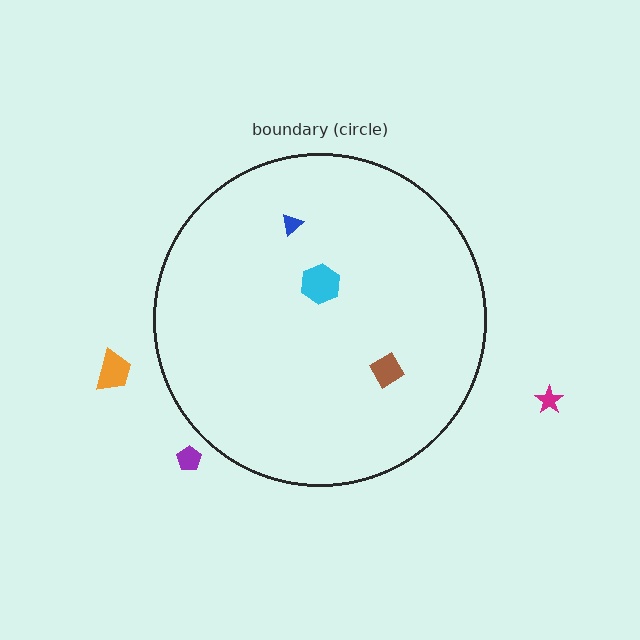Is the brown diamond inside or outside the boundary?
Inside.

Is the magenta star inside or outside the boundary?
Outside.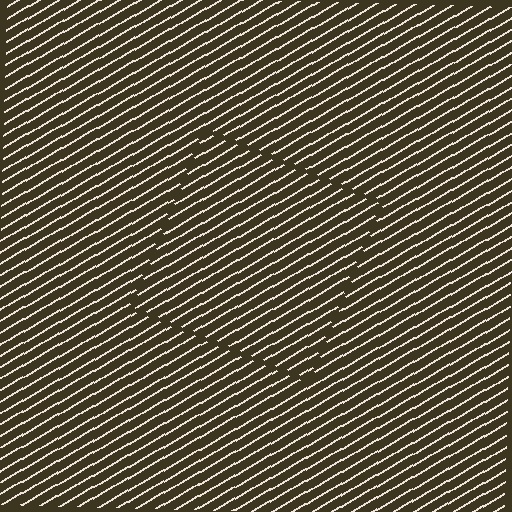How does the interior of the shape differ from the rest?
The interior of the shape contains the same grating, shifted by half a period — the contour is defined by the phase discontinuity where line-ends from the inner and outer gratings abut.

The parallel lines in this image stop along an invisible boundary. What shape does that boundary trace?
An illusory square. The interior of the shape contains the same grating, shifted by half a period — the contour is defined by the phase discontinuity where line-ends from the inner and outer gratings abut.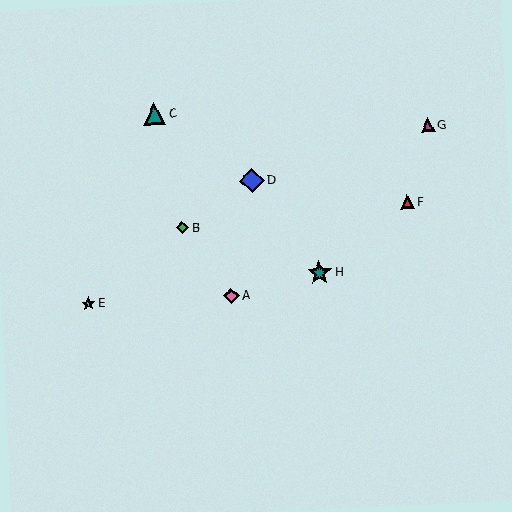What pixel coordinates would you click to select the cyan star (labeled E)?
Click at (88, 304) to select the cyan star E.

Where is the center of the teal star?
The center of the teal star is at (320, 273).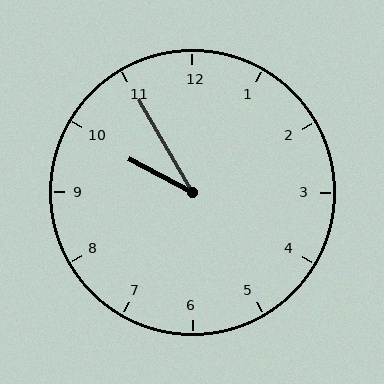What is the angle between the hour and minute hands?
Approximately 32 degrees.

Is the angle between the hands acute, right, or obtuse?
It is acute.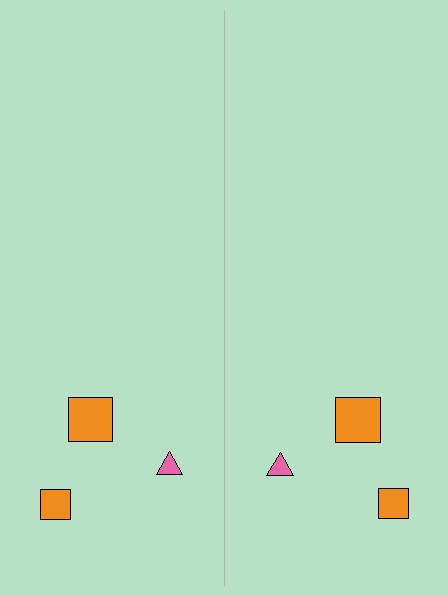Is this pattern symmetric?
Yes, this pattern has bilateral (reflection) symmetry.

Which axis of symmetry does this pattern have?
The pattern has a vertical axis of symmetry running through the center of the image.